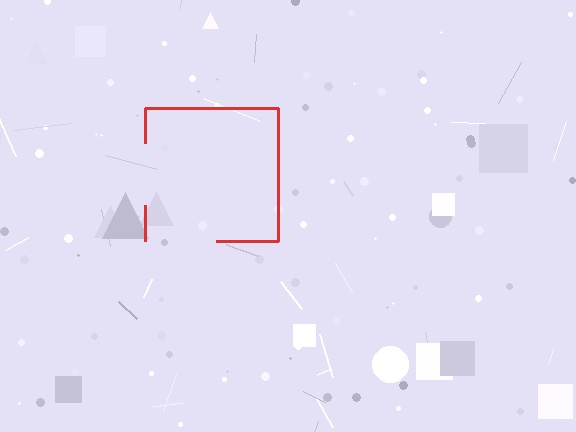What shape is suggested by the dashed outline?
The dashed outline suggests a square.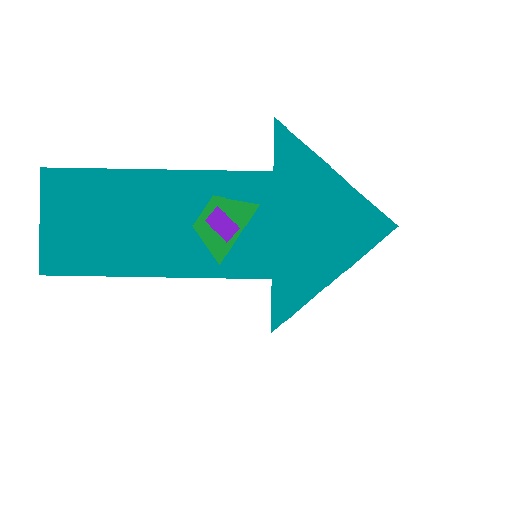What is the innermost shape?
The purple rectangle.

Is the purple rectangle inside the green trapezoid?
Yes.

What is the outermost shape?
The teal arrow.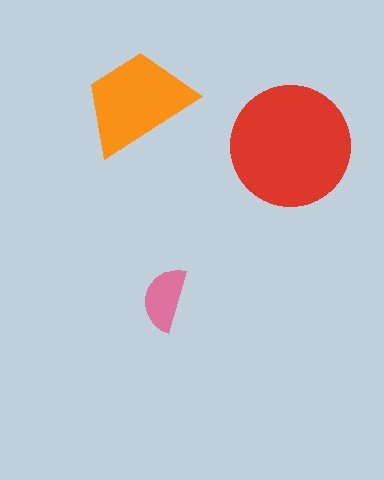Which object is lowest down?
The pink semicircle is bottommost.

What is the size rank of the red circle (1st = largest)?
1st.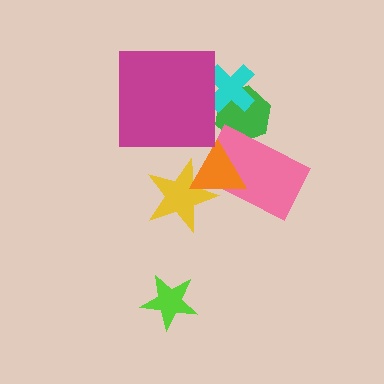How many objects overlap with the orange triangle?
2 objects overlap with the orange triangle.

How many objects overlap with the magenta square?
1 object overlaps with the magenta square.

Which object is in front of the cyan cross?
The magenta square is in front of the cyan cross.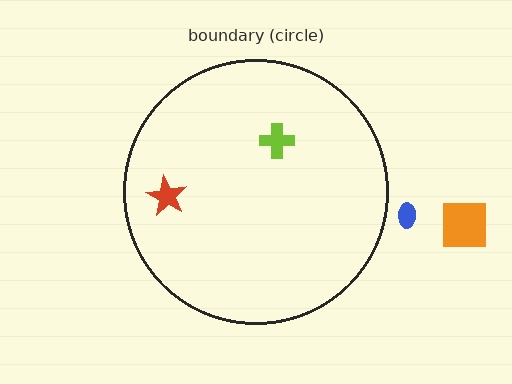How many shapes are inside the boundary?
2 inside, 2 outside.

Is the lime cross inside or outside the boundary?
Inside.